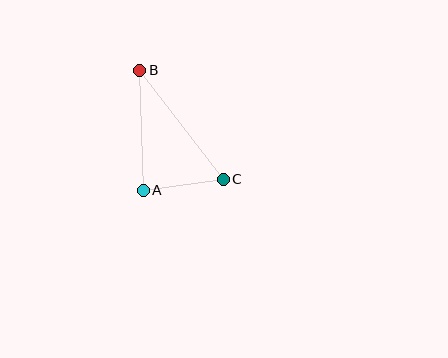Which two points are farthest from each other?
Points B and C are farthest from each other.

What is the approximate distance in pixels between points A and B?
The distance between A and B is approximately 120 pixels.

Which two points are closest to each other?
Points A and C are closest to each other.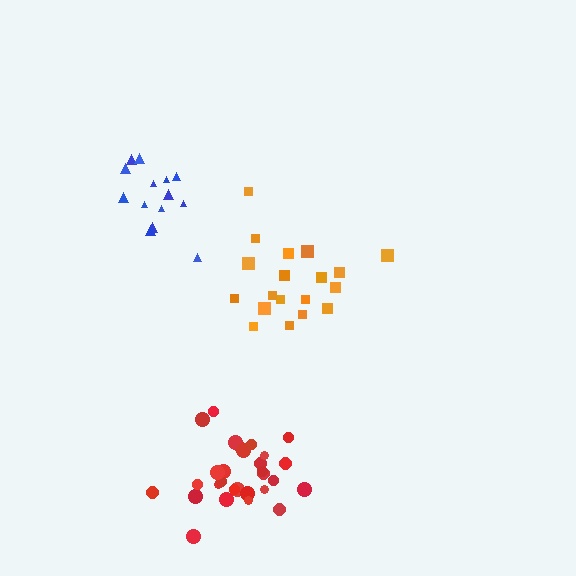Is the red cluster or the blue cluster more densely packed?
Red.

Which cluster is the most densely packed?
Red.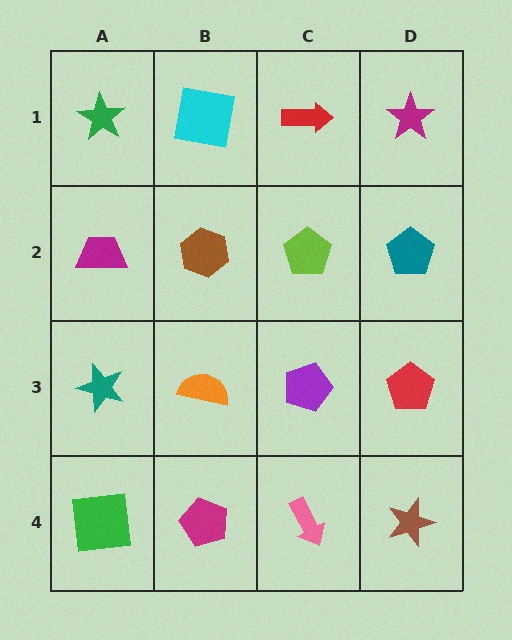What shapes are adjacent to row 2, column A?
A green star (row 1, column A), a teal star (row 3, column A), a brown hexagon (row 2, column B).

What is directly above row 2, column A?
A green star.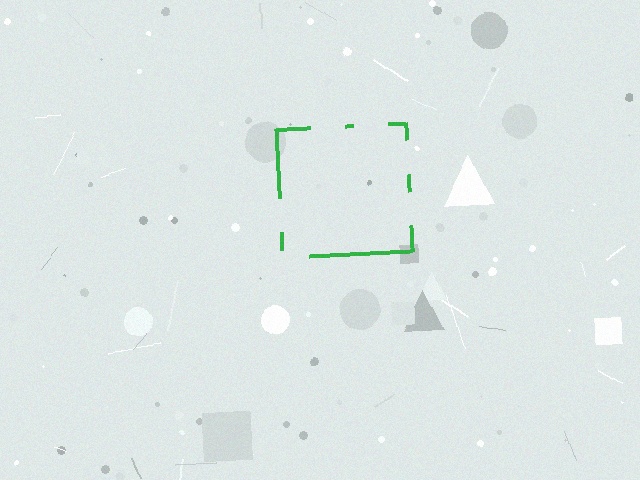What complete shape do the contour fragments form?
The contour fragments form a square.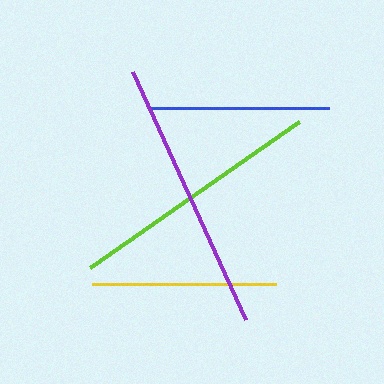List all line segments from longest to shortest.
From longest to shortest: purple, lime, yellow, blue.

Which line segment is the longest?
The purple line is the longest at approximately 273 pixels.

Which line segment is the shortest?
The blue line is the shortest at approximately 178 pixels.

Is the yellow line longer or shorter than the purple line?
The purple line is longer than the yellow line.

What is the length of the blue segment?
The blue segment is approximately 178 pixels long.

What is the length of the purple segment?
The purple segment is approximately 273 pixels long.